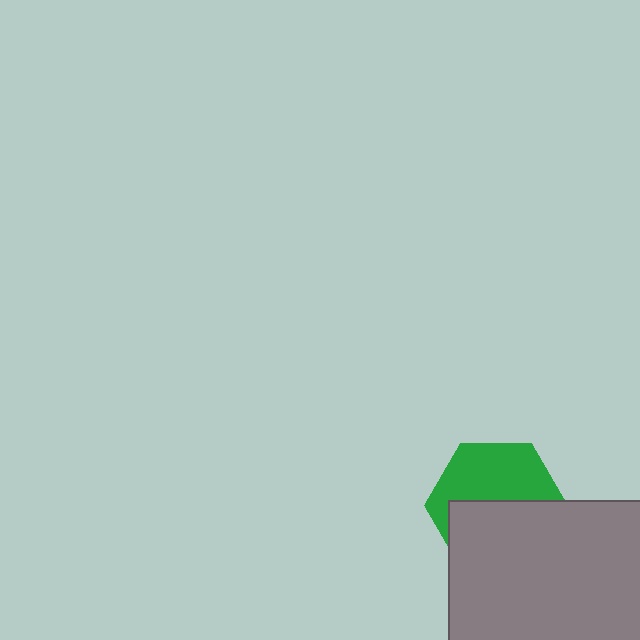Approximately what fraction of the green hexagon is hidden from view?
Roughly 52% of the green hexagon is hidden behind the gray rectangle.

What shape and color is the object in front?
The object in front is a gray rectangle.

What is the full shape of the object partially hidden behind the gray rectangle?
The partially hidden object is a green hexagon.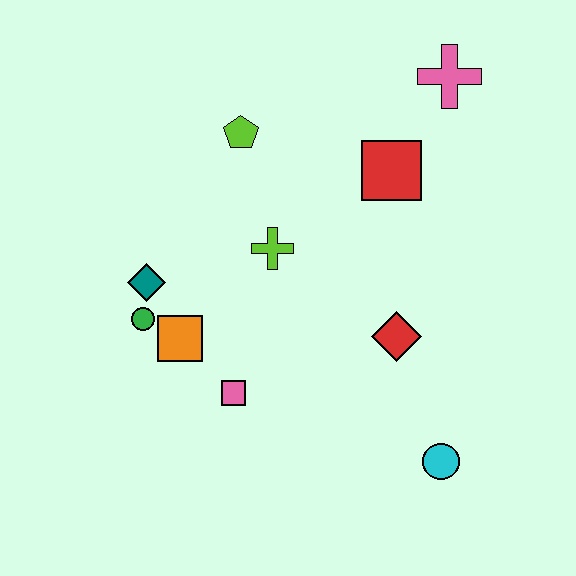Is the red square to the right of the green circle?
Yes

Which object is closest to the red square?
The pink cross is closest to the red square.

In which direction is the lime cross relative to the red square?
The lime cross is to the left of the red square.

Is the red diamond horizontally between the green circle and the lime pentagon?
No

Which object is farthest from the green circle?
The pink cross is farthest from the green circle.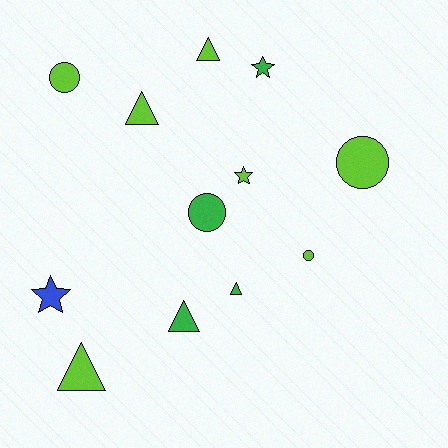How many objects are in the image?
There are 12 objects.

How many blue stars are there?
There is 1 blue star.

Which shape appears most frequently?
Triangle, with 5 objects.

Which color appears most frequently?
Lime, with 7 objects.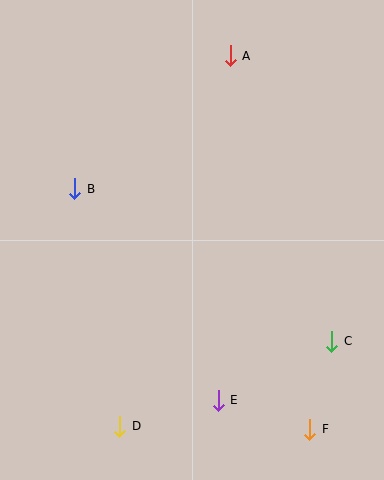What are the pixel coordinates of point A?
Point A is at (230, 56).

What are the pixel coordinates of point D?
Point D is at (120, 426).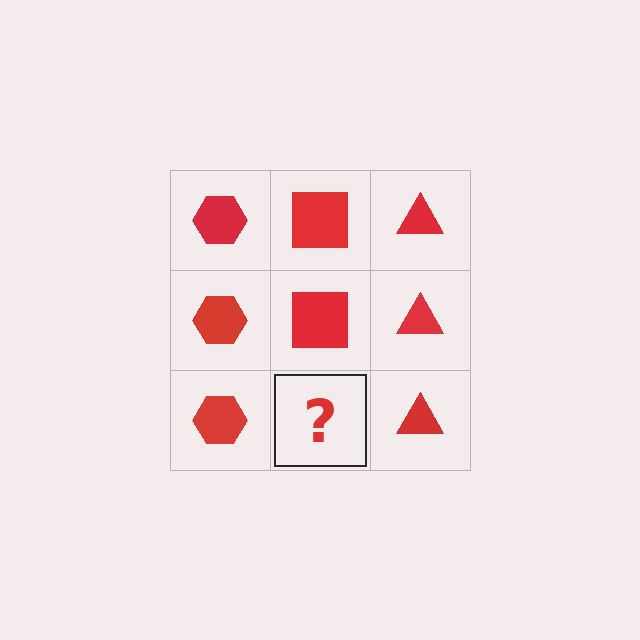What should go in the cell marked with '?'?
The missing cell should contain a red square.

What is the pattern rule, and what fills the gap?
The rule is that each column has a consistent shape. The gap should be filled with a red square.